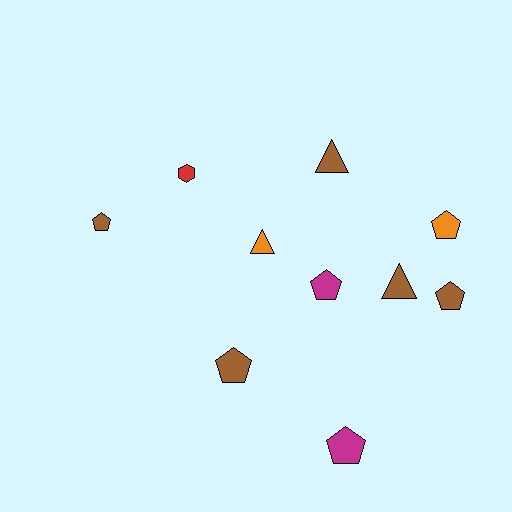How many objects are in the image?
There are 10 objects.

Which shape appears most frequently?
Pentagon, with 6 objects.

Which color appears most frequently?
Brown, with 5 objects.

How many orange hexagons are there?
There are no orange hexagons.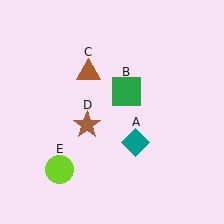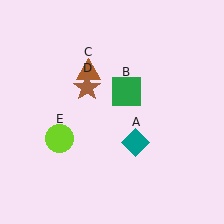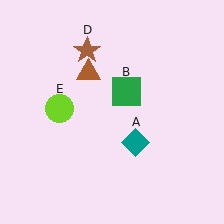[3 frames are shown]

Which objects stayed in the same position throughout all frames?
Teal diamond (object A) and green square (object B) and brown triangle (object C) remained stationary.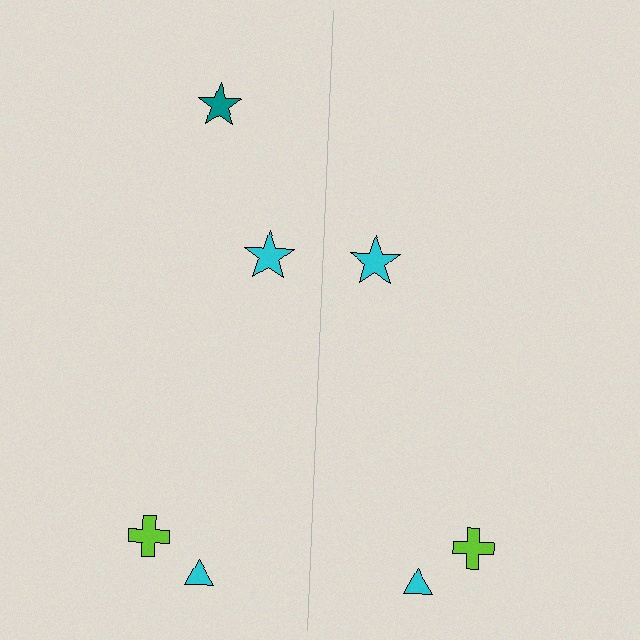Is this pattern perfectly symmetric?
No, the pattern is not perfectly symmetric. A teal star is missing from the right side.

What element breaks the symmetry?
A teal star is missing from the right side.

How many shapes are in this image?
There are 7 shapes in this image.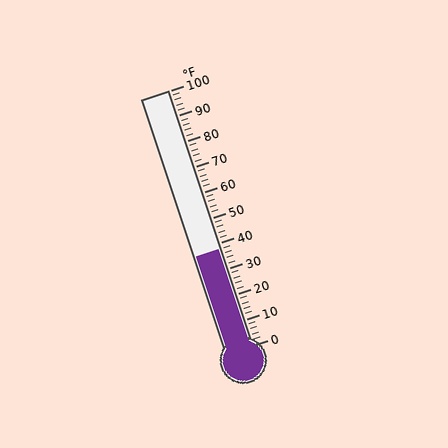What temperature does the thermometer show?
The thermometer shows approximately 38°F.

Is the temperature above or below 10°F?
The temperature is above 10°F.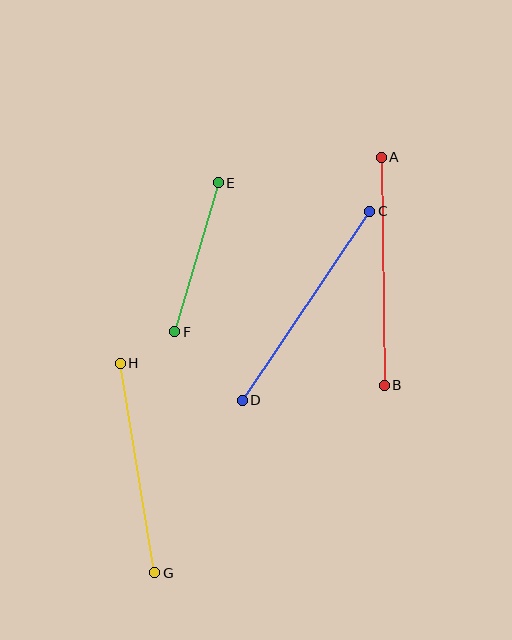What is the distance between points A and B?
The distance is approximately 228 pixels.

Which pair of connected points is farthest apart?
Points A and B are farthest apart.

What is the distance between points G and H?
The distance is approximately 212 pixels.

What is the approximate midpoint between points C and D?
The midpoint is at approximately (306, 306) pixels.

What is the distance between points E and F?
The distance is approximately 155 pixels.